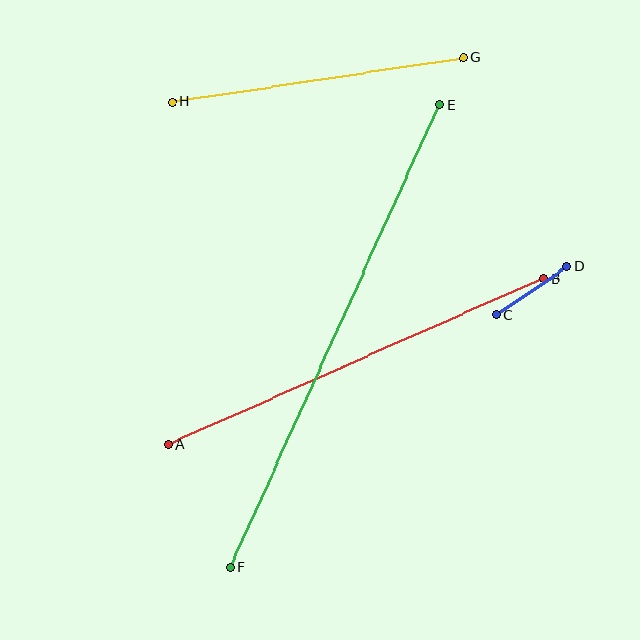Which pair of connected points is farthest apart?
Points E and F are farthest apart.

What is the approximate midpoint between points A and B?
The midpoint is at approximately (356, 361) pixels.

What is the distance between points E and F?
The distance is approximately 508 pixels.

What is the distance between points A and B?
The distance is approximately 410 pixels.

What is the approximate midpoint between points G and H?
The midpoint is at approximately (318, 80) pixels.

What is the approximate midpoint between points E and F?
The midpoint is at approximately (335, 336) pixels.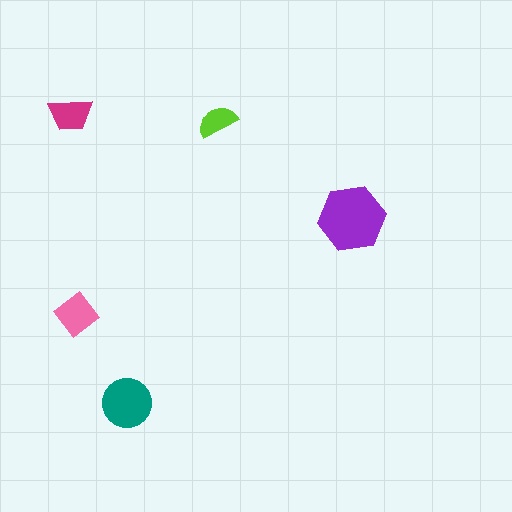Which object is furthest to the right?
The purple hexagon is rightmost.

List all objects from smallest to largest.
The lime semicircle, the magenta trapezoid, the pink diamond, the teal circle, the purple hexagon.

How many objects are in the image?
There are 5 objects in the image.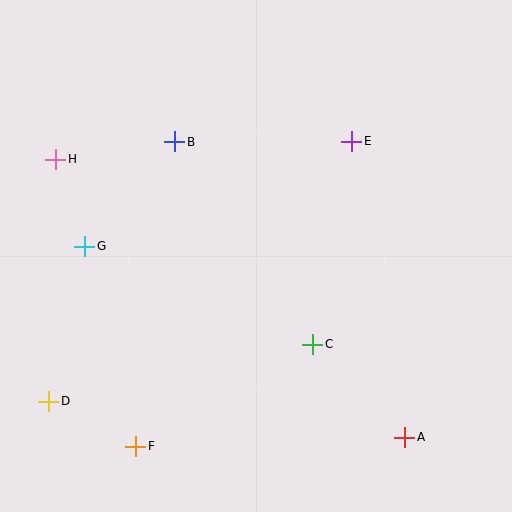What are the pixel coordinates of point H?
Point H is at (56, 159).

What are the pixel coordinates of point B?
Point B is at (175, 142).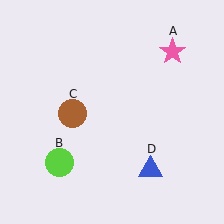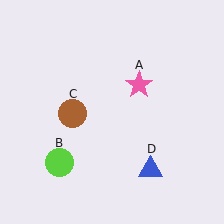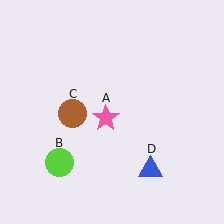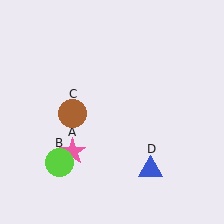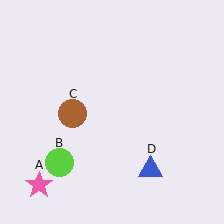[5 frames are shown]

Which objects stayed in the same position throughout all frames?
Lime circle (object B) and brown circle (object C) and blue triangle (object D) remained stationary.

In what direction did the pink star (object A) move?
The pink star (object A) moved down and to the left.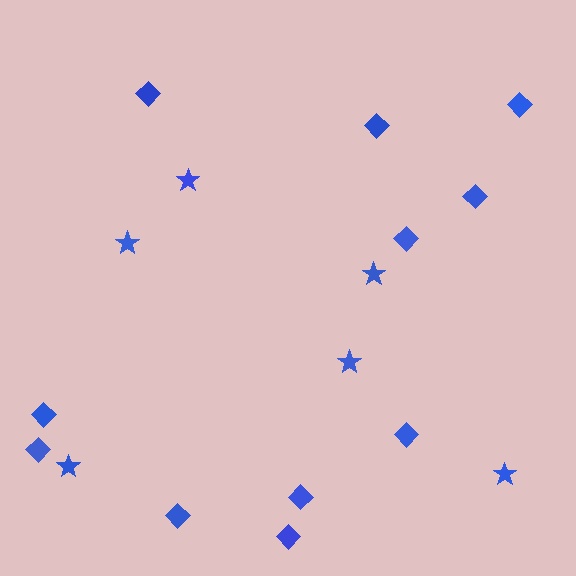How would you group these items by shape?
There are 2 groups: one group of stars (6) and one group of diamonds (11).